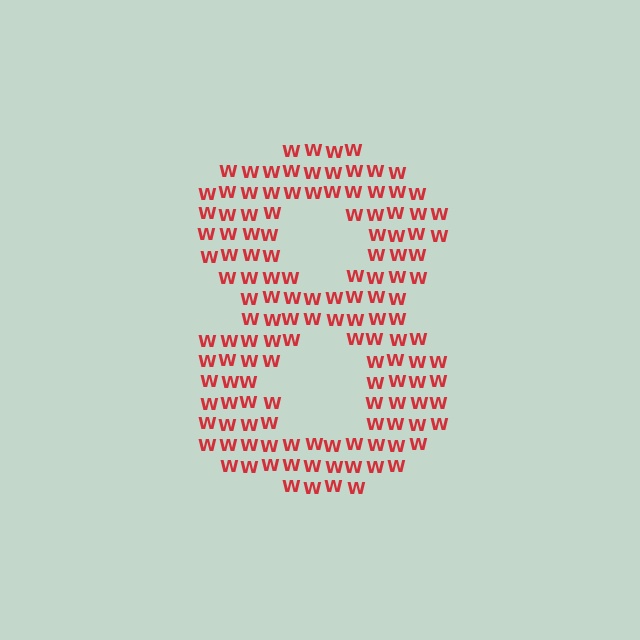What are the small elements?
The small elements are letter W's.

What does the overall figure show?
The overall figure shows the digit 8.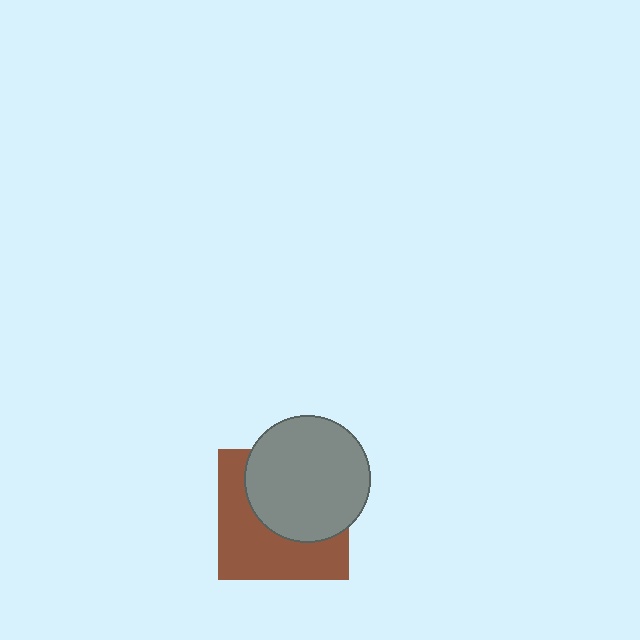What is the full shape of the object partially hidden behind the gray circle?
The partially hidden object is a brown square.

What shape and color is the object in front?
The object in front is a gray circle.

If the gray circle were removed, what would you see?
You would see the complete brown square.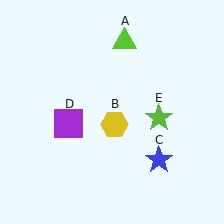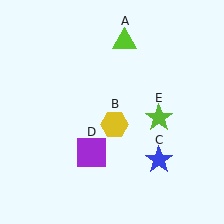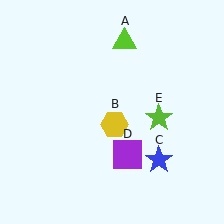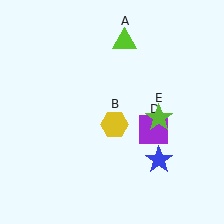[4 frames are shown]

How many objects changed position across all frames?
1 object changed position: purple square (object D).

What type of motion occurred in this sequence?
The purple square (object D) rotated counterclockwise around the center of the scene.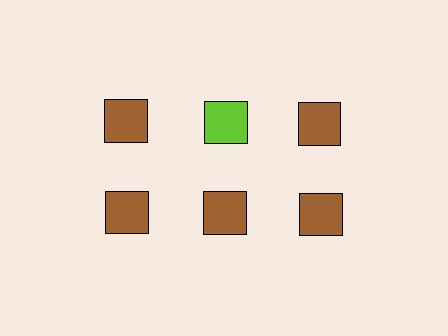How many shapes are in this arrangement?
There are 6 shapes arranged in a grid pattern.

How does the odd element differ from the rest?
It has a different color: lime instead of brown.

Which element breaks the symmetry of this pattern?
The lime square in the top row, second from left column breaks the symmetry. All other shapes are brown squares.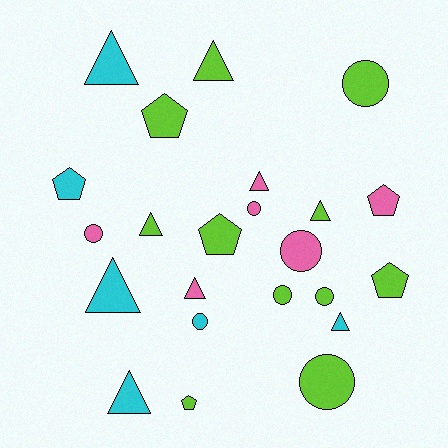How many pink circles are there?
There are 3 pink circles.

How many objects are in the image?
There are 23 objects.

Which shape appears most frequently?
Triangle, with 9 objects.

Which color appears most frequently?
Lime, with 11 objects.